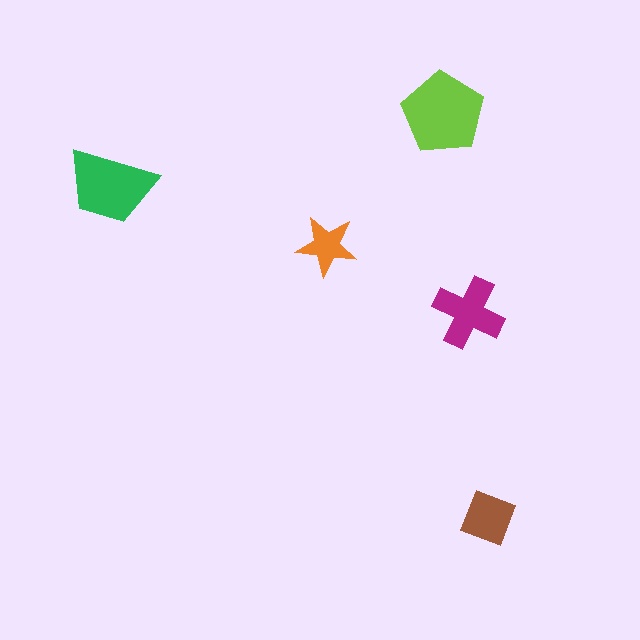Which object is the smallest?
The orange star.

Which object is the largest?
The lime pentagon.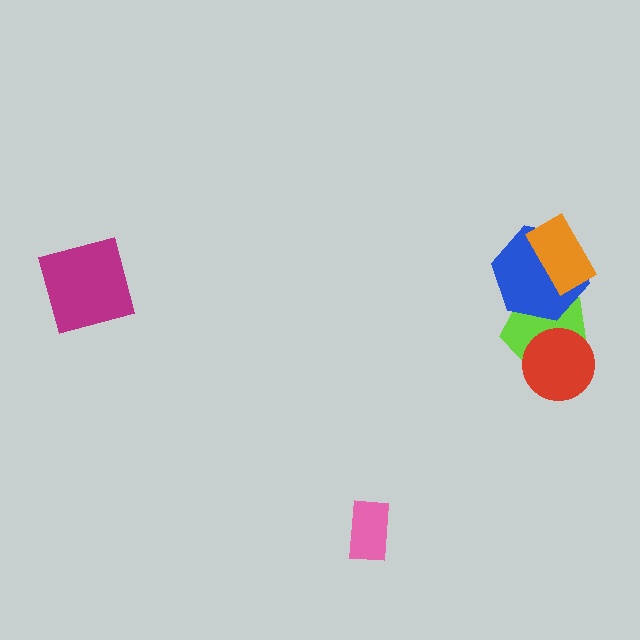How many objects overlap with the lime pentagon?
2 objects overlap with the lime pentagon.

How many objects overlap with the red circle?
1 object overlaps with the red circle.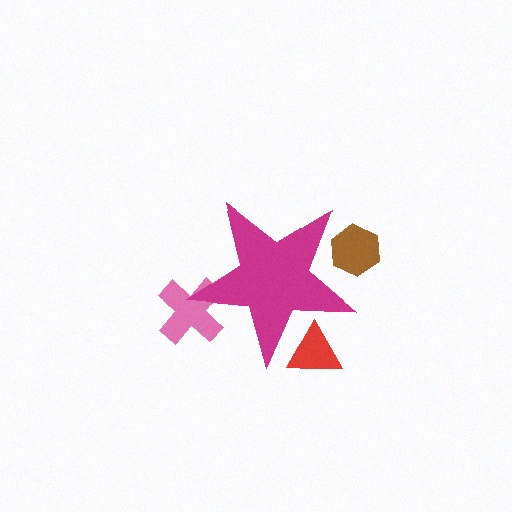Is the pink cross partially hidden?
Yes, the pink cross is partially hidden behind the magenta star.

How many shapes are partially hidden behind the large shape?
3 shapes are partially hidden.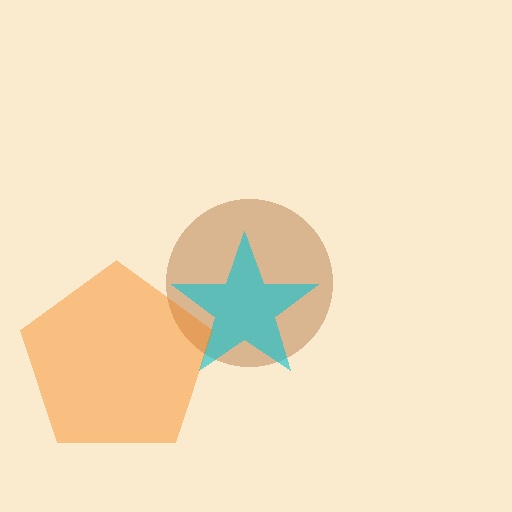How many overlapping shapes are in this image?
There are 3 overlapping shapes in the image.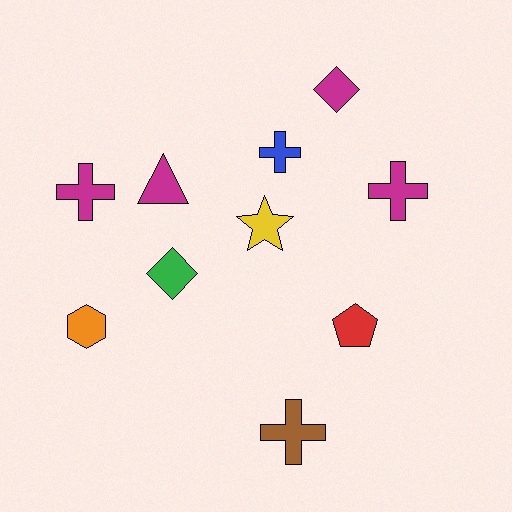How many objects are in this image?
There are 10 objects.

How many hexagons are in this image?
There is 1 hexagon.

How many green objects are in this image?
There is 1 green object.